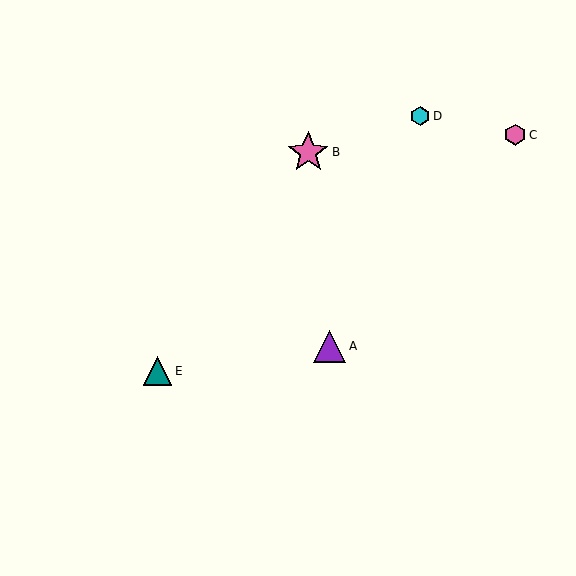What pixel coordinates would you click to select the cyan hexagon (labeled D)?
Click at (420, 116) to select the cyan hexagon D.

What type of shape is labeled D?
Shape D is a cyan hexagon.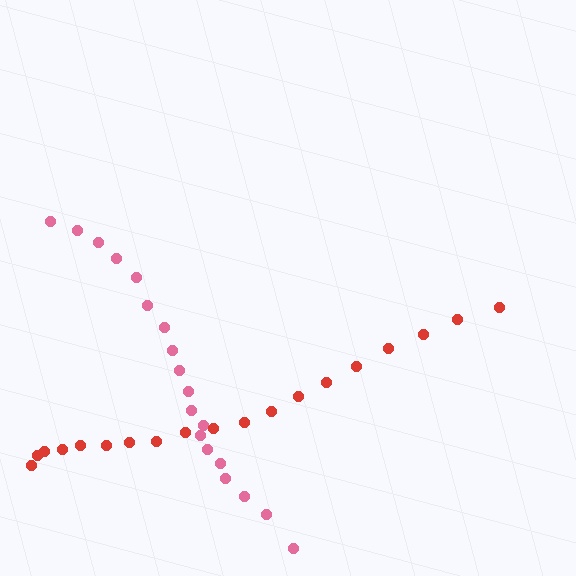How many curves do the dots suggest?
There are 2 distinct paths.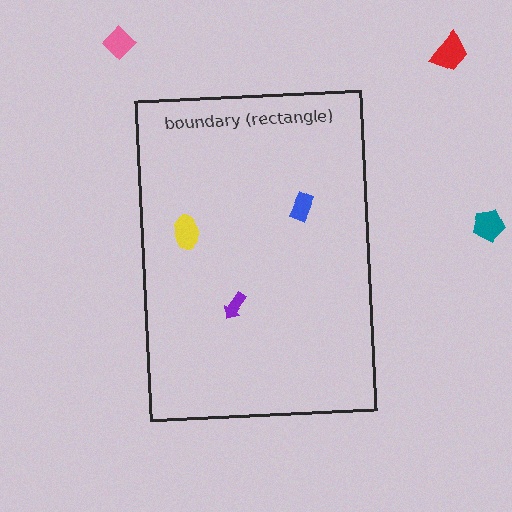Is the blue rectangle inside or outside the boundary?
Inside.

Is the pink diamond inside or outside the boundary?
Outside.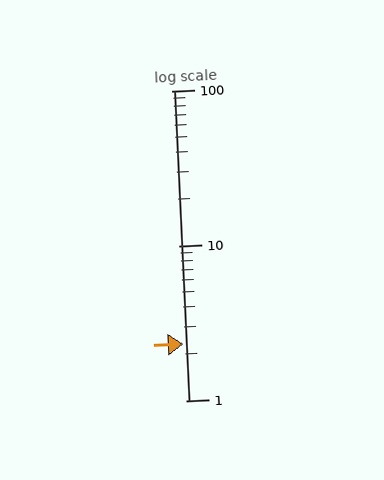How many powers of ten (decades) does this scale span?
The scale spans 2 decades, from 1 to 100.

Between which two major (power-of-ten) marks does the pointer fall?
The pointer is between 1 and 10.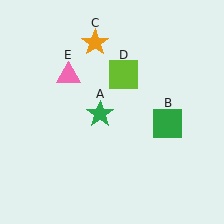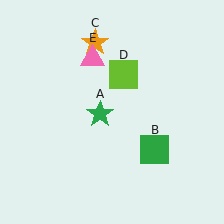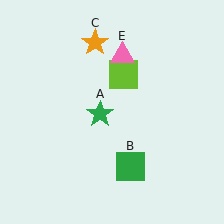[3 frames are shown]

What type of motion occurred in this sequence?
The green square (object B), pink triangle (object E) rotated clockwise around the center of the scene.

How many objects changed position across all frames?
2 objects changed position: green square (object B), pink triangle (object E).